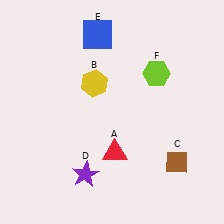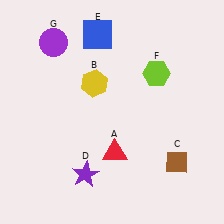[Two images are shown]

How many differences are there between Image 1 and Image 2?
There is 1 difference between the two images.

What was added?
A purple circle (G) was added in Image 2.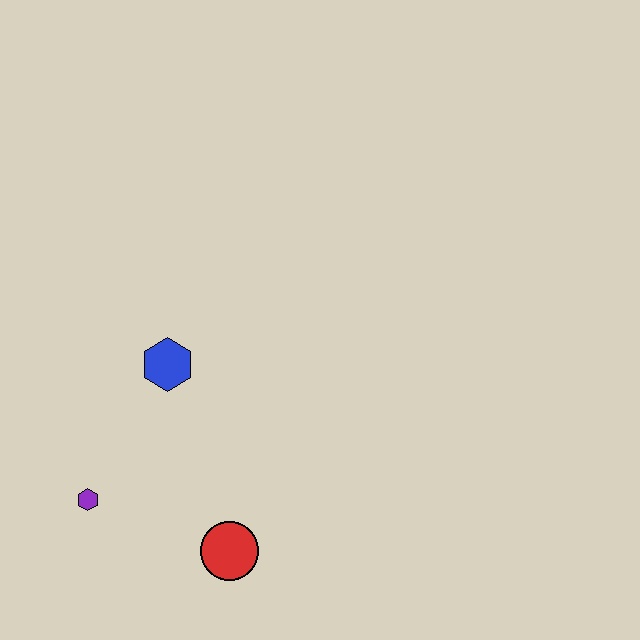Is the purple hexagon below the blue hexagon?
Yes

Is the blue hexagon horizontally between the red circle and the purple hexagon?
Yes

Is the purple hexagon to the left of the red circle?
Yes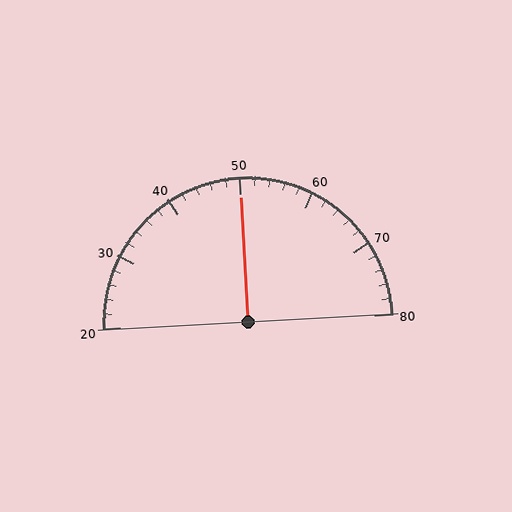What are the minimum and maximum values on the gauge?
The gauge ranges from 20 to 80.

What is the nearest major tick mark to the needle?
The nearest major tick mark is 50.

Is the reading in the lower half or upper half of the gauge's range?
The reading is in the upper half of the range (20 to 80).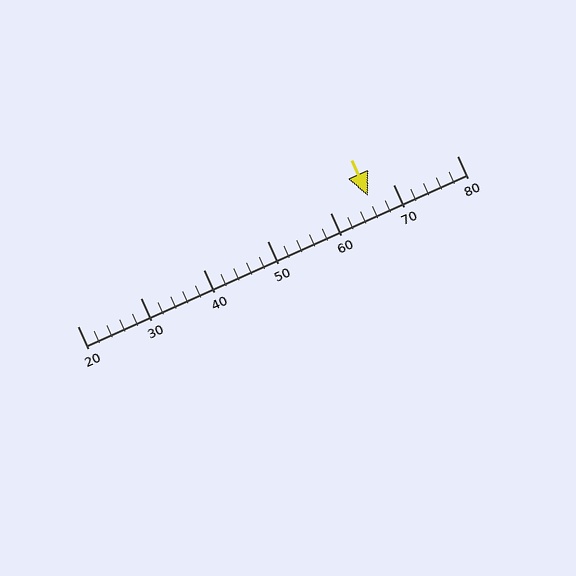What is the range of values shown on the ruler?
The ruler shows values from 20 to 80.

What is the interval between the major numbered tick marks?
The major tick marks are spaced 10 units apart.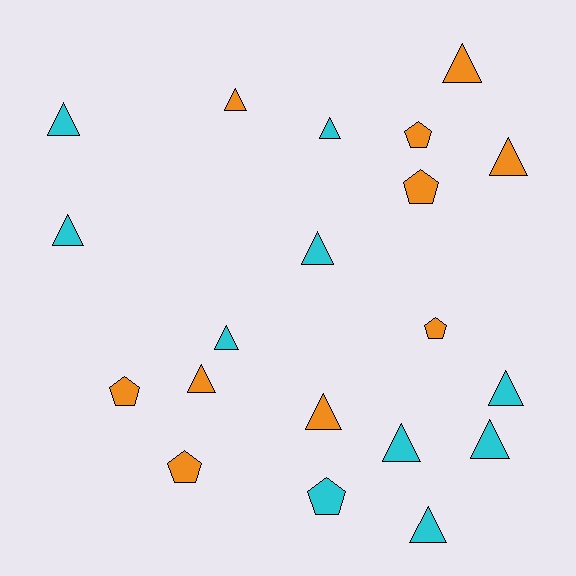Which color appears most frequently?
Cyan, with 10 objects.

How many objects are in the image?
There are 20 objects.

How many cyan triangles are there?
There are 9 cyan triangles.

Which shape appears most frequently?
Triangle, with 14 objects.